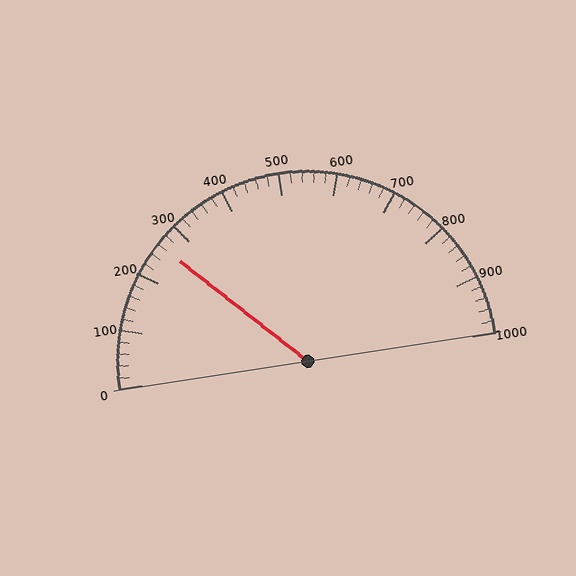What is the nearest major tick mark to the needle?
The nearest major tick mark is 300.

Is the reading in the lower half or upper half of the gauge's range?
The reading is in the lower half of the range (0 to 1000).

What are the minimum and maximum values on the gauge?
The gauge ranges from 0 to 1000.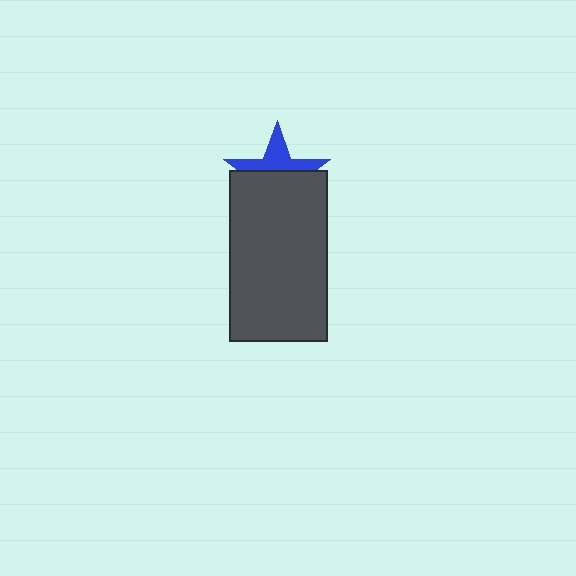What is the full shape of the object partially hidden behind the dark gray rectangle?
The partially hidden object is a blue star.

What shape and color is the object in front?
The object in front is a dark gray rectangle.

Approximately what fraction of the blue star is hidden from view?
Roughly 60% of the blue star is hidden behind the dark gray rectangle.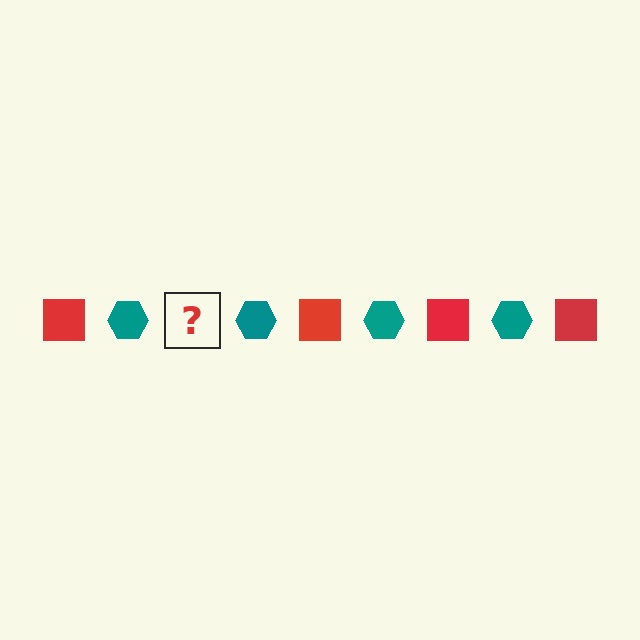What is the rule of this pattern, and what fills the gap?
The rule is that the pattern alternates between red square and teal hexagon. The gap should be filled with a red square.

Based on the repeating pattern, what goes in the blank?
The blank should be a red square.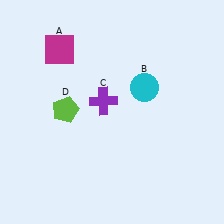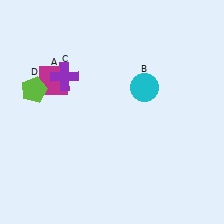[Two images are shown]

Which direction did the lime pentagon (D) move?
The lime pentagon (D) moved left.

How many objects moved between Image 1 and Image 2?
3 objects moved between the two images.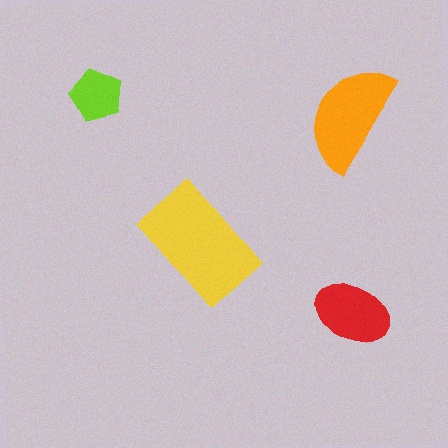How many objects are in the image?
There are 4 objects in the image.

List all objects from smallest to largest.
The lime pentagon, the red ellipse, the orange semicircle, the yellow rectangle.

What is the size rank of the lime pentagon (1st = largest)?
4th.